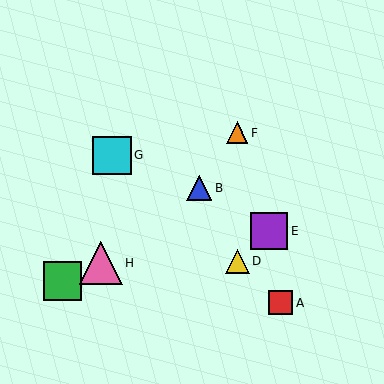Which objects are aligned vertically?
Objects D, F are aligned vertically.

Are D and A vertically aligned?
No, D is at x≈237 and A is at x≈281.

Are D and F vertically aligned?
Yes, both are at x≈237.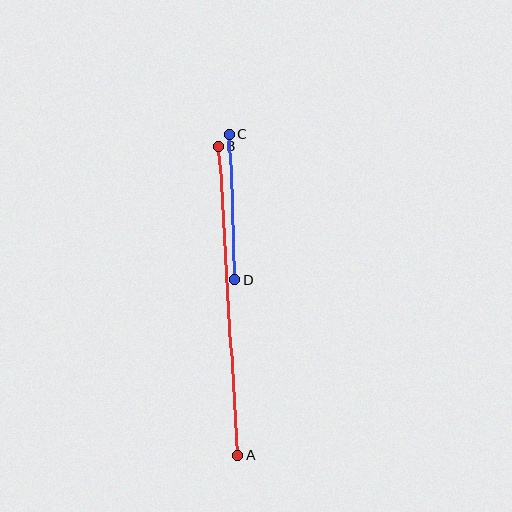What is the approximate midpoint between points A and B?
The midpoint is at approximately (228, 301) pixels.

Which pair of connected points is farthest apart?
Points A and B are farthest apart.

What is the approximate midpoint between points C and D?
The midpoint is at approximately (232, 207) pixels.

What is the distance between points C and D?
The distance is approximately 145 pixels.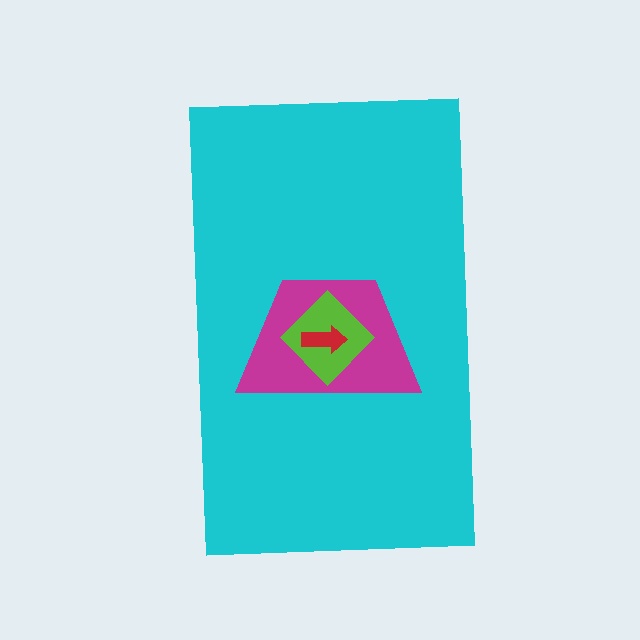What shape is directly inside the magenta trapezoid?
The lime diamond.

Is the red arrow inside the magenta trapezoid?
Yes.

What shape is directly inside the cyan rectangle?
The magenta trapezoid.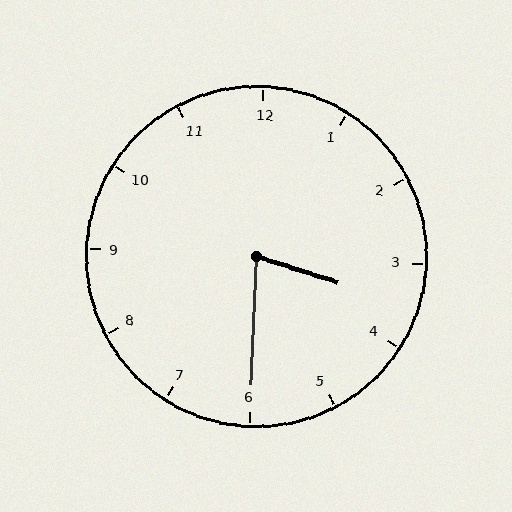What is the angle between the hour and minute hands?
Approximately 75 degrees.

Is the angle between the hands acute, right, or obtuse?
It is acute.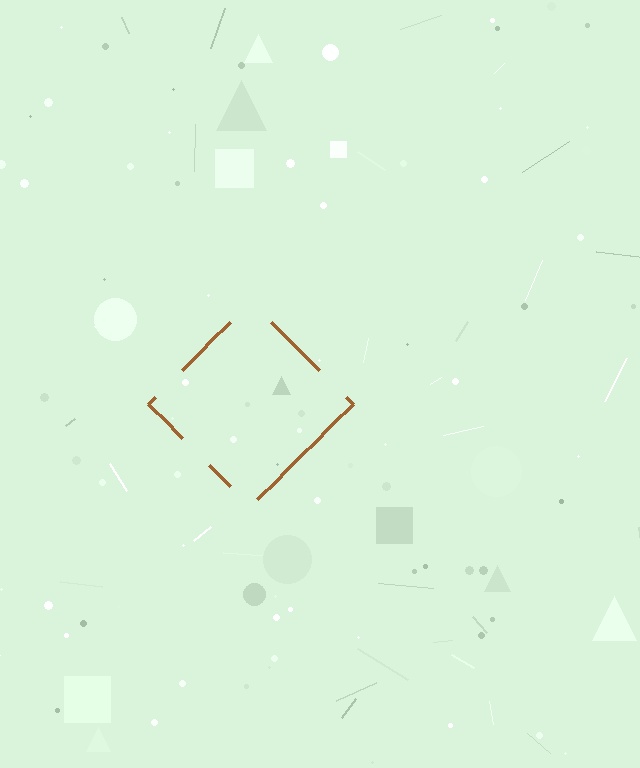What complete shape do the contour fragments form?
The contour fragments form a diamond.